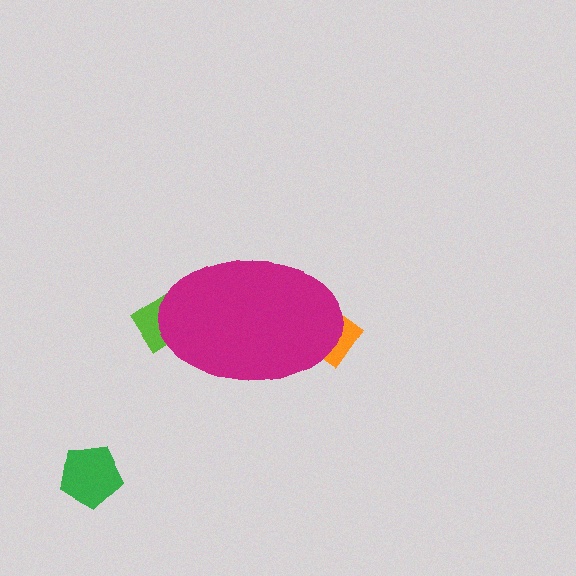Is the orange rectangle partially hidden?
Yes, the orange rectangle is partially hidden behind the magenta ellipse.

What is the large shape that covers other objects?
A magenta ellipse.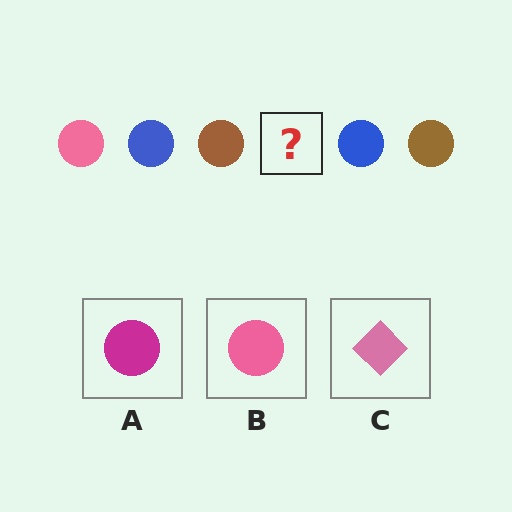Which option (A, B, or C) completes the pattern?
B.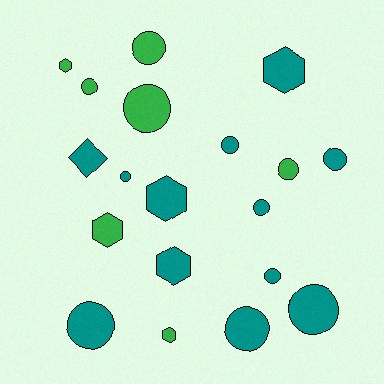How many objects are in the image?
There are 19 objects.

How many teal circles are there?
There are 8 teal circles.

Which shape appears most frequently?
Circle, with 12 objects.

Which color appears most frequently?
Teal, with 12 objects.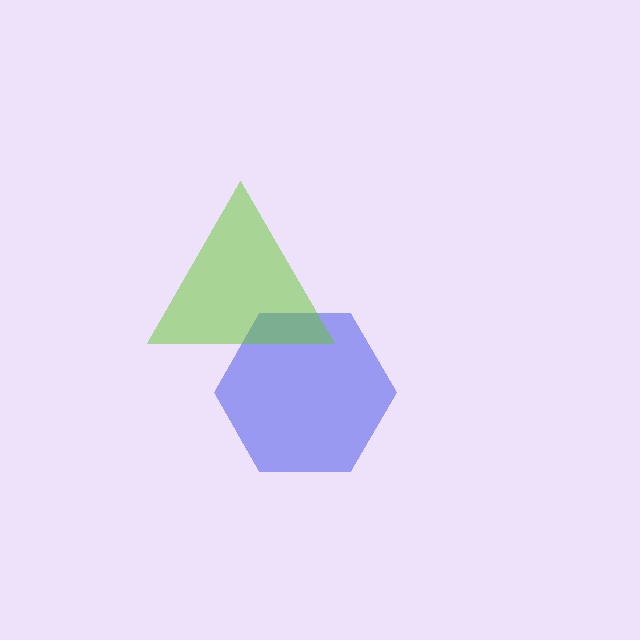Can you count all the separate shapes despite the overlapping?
Yes, there are 2 separate shapes.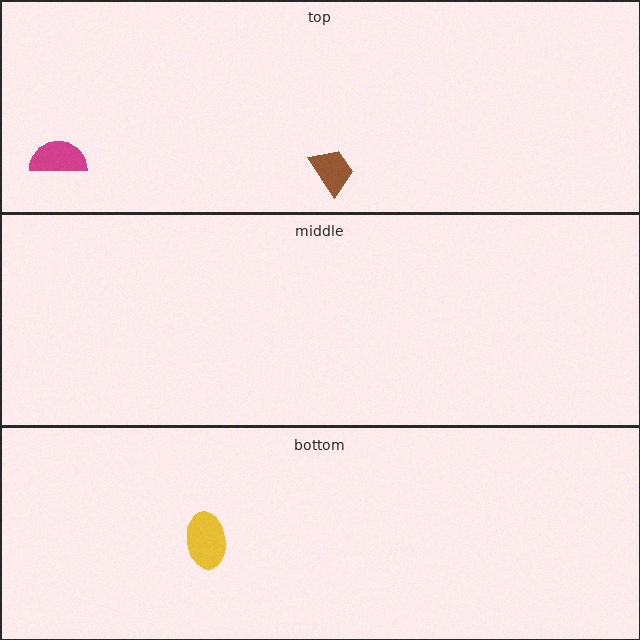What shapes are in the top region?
The magenta semicircle, the brown trapezoid.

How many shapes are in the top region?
2.